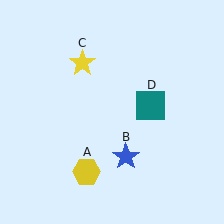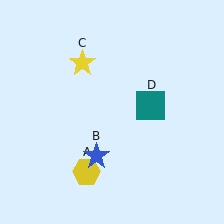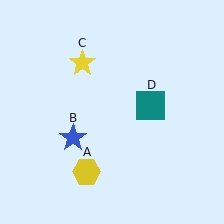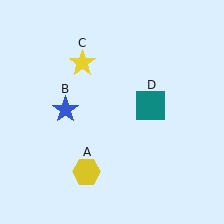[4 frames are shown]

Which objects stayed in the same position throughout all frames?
Yellow hexagon (object A) and yellow star (object C) and teal square (object D) remained stationary.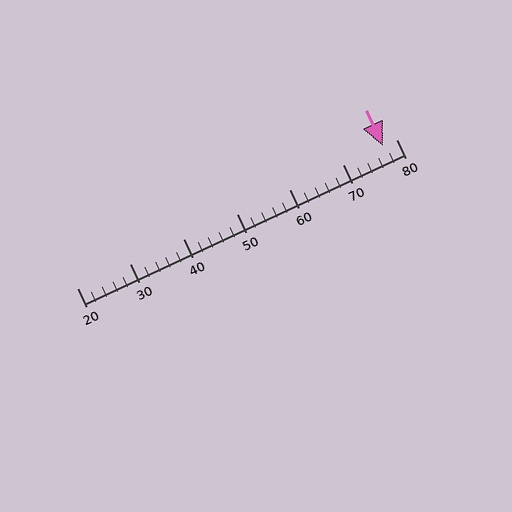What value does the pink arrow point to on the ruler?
The pink arrow points to approximately 78.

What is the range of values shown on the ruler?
The ruler shows values from 20 to 80.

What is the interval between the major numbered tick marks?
The major tick marks are spaced 10 units apart.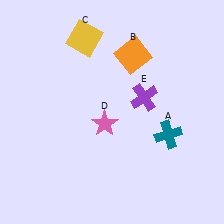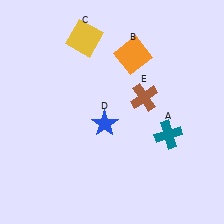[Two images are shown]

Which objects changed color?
D changed from pink to blue. E changed from purple to brown.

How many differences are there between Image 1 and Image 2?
There are 2 differences between the two images.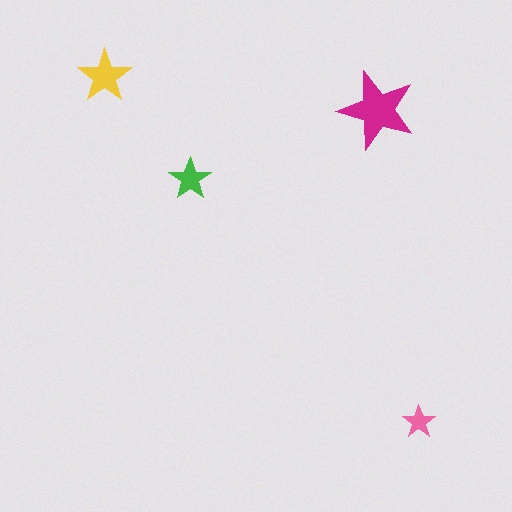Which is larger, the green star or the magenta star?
The magenta one.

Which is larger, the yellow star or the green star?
The yellow one.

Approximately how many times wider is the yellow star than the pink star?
About 1.5 times wider.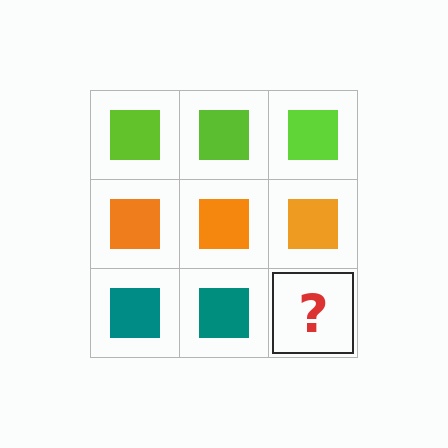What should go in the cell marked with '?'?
The missing cell should contain a teal square.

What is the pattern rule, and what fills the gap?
The rule is that each row has a consistent color. The gap should be filled with a teal square.